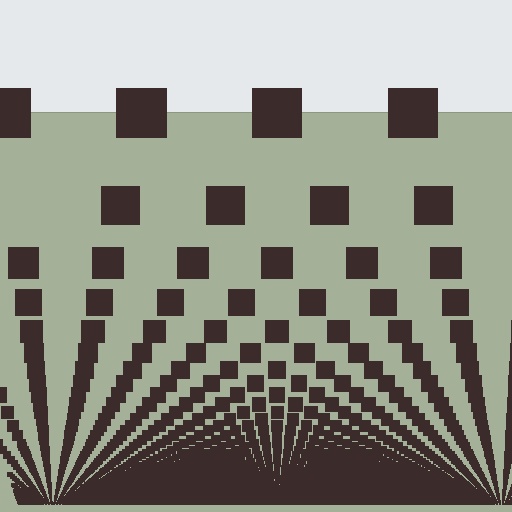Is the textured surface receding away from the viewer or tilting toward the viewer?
The surface appears to tilt toward the viewer. Texture elements get larger and sparser toward the top.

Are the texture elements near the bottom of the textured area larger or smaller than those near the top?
Smaller. The gradient is inverted — elements near the bottom are smaller and denser.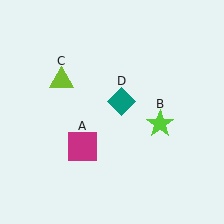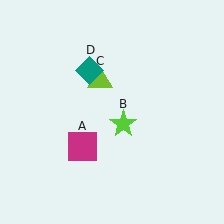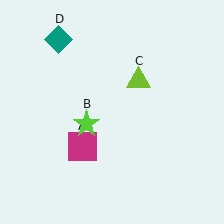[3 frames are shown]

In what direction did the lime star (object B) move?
The lime star (object B) moved left.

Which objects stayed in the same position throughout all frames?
Magenta square (object A) remained stationary.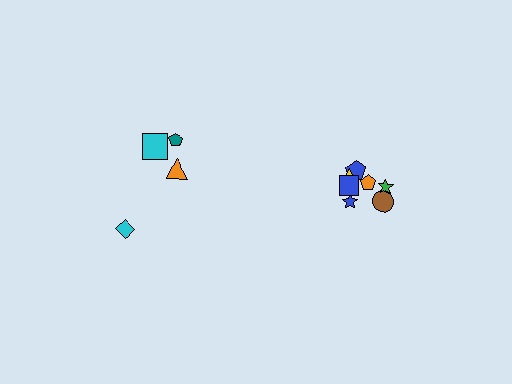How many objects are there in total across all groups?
There are 11 objects.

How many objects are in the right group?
There are 7 objects.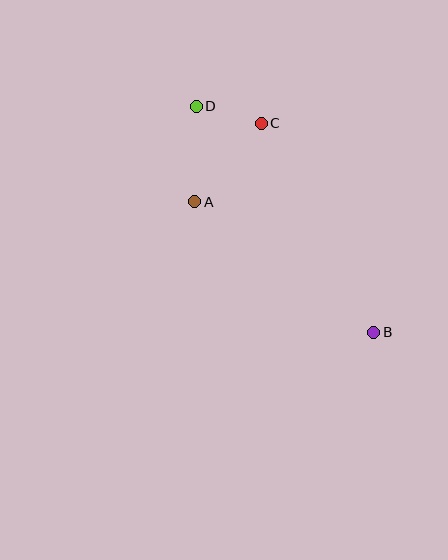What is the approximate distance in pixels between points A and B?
The distance between A and B is approximately 221 pixels.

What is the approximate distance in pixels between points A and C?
The distance between A and C is approximately 103 pixels.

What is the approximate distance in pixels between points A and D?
The distance between A and D is approximately 96 pixels.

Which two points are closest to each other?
Points C and D are closest to each other.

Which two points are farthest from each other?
Points B and D are farthest from each other.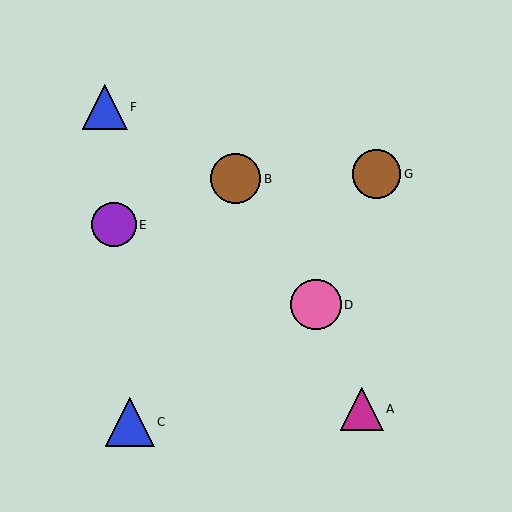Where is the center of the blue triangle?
The center of the blue triangle is at (105, 107).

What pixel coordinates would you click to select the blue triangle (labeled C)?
Click at (130, 422) to select the blue triangle C.